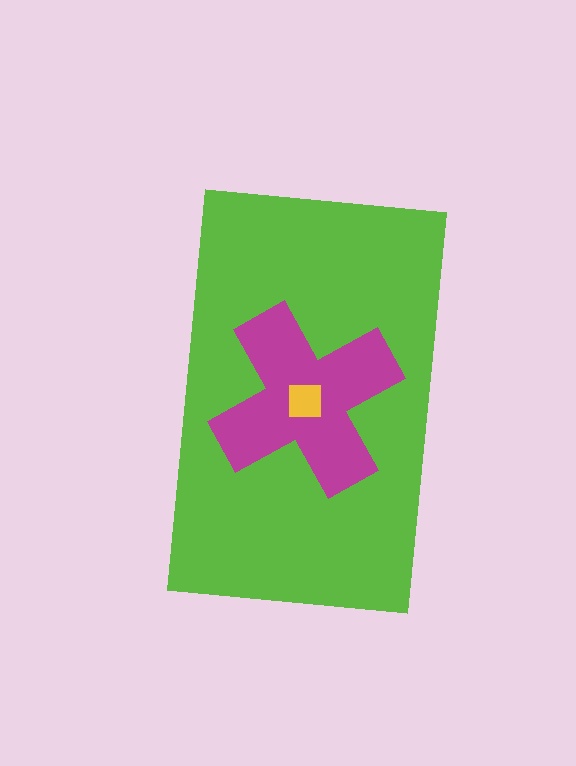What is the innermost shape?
The yellow square.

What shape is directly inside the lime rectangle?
The magenta cross.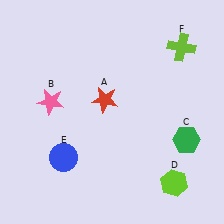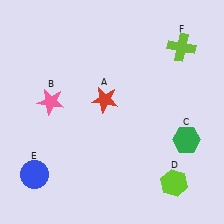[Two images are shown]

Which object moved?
The blue circle (E) moved left.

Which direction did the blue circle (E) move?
The blue circle (E) moved left.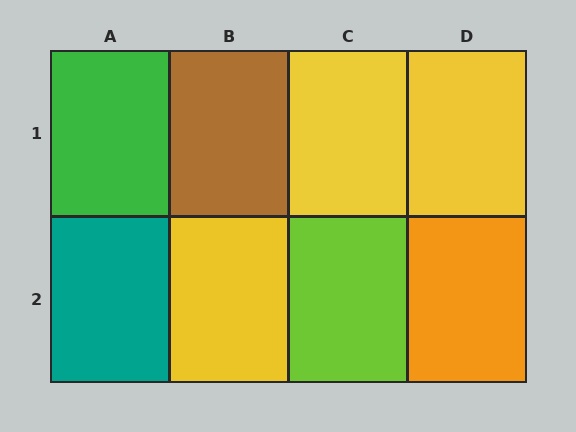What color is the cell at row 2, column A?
Teal.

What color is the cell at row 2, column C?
Lime.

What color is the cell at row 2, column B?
Yellow.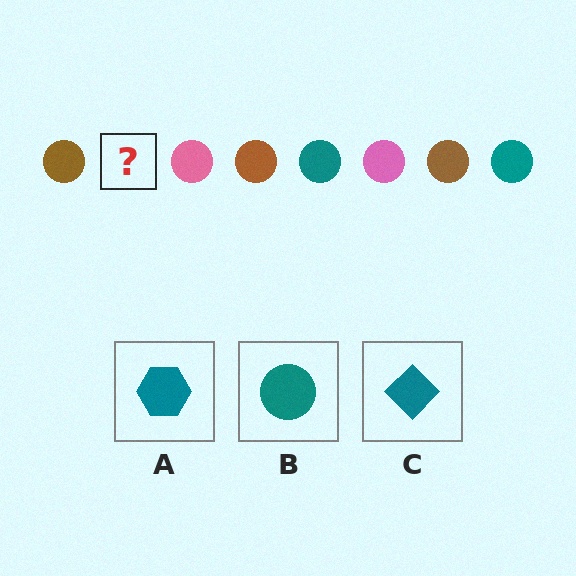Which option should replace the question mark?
Option B.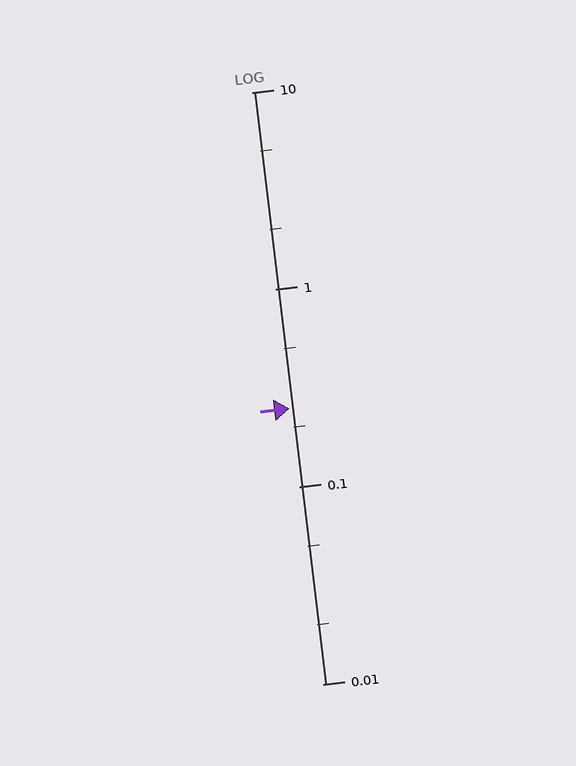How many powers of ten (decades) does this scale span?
The scale spans 3 decades, from 0.01 to 10.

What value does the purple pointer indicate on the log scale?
The pointer indicates approximately 0.25.